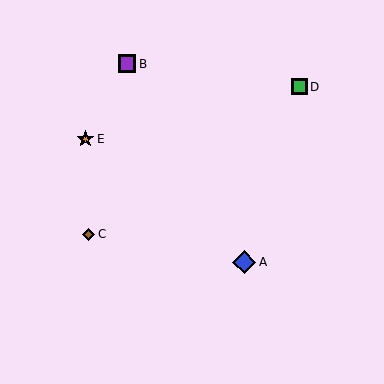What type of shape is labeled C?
Shape C is a brown diamond.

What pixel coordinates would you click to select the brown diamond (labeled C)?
Click at (88, 234) to select the brown diamond C.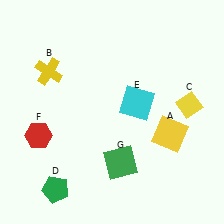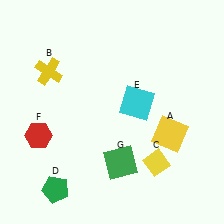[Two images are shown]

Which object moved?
The yellow diamond (C) moved down.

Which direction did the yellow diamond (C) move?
The yellow diamond (C) moved down.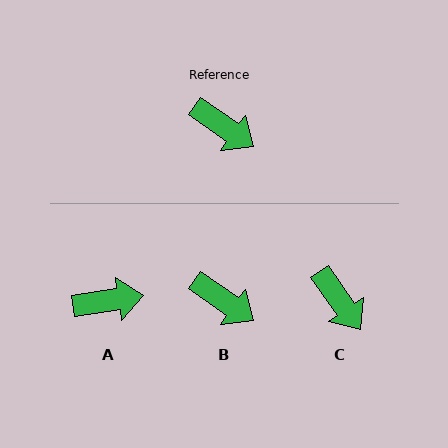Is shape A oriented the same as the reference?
No, it is off by about 44 degrees.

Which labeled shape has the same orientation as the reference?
B.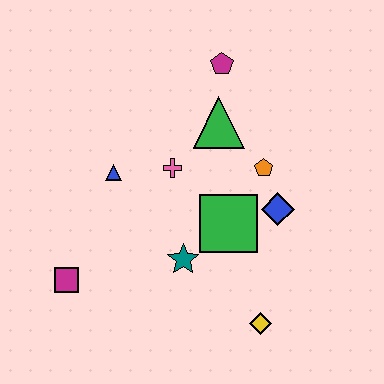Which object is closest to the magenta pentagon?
The green triangle is closest to the magenta pentagon.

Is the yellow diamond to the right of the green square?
Yes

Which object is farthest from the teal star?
The magenta pentagon is farthest from the teal star.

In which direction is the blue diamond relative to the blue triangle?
The blue diamond is to the right of the blue triangle.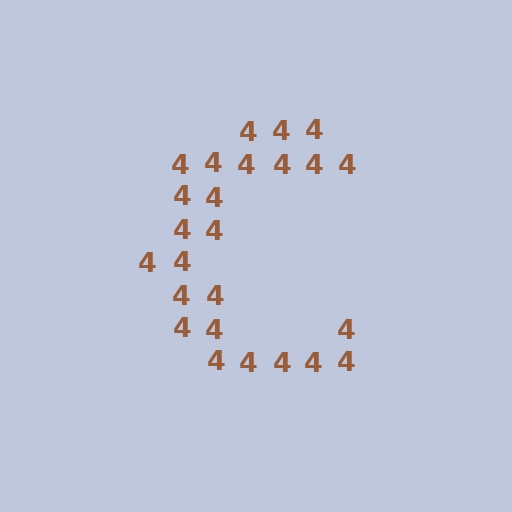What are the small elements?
The small elements are digit 4's.